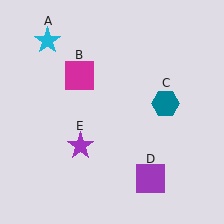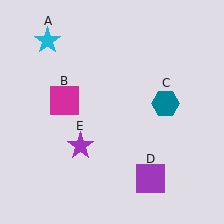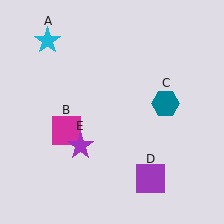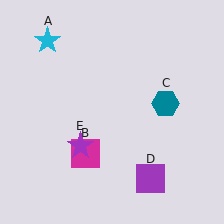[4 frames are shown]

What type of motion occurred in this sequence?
The magenta square (object B) rotated counterclockwise around the center of the scene.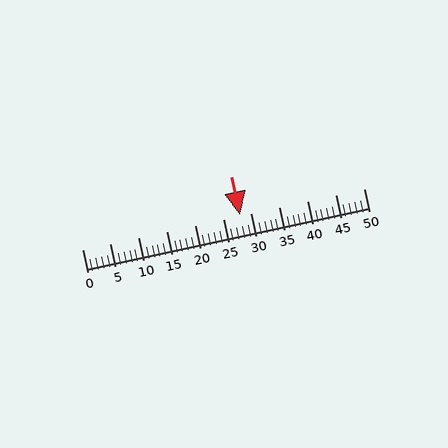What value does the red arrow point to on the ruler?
The red arrow points to approximately 28.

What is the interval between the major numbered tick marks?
The major tick marks are spaced 5 units apart.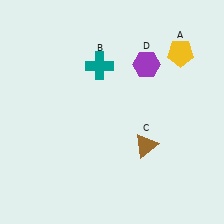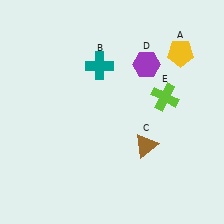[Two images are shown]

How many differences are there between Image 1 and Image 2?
There is 1 difference between the two images.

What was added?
A lime cross (E) was added in Image 2.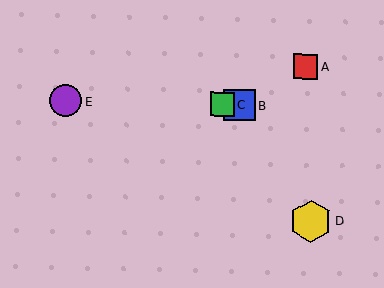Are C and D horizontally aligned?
No, C is at y≈104 and D is at y≈221.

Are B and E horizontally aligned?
Yes, both are at y≈105.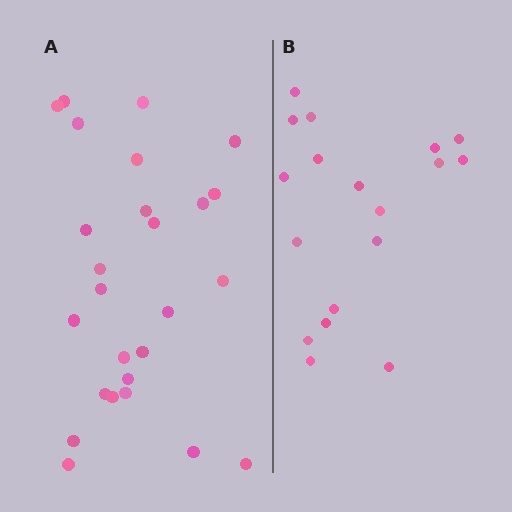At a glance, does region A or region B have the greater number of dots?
Region A (the left region) has more dots.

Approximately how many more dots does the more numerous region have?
Region A has roughly 8 or so more dots than region B.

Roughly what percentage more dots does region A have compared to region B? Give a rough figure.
About 45% more.